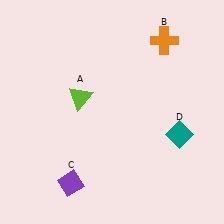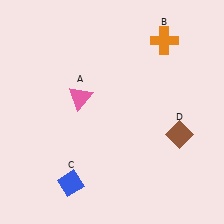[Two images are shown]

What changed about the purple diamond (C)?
In Image 1, C is purple. In Image 2, it changed to blue.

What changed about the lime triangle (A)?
In Image 1, A is lime. In Image 2, it changed to pink.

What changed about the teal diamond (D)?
In Image 1, D is teal. In Image 2, it changed to brown.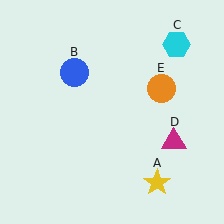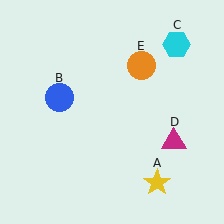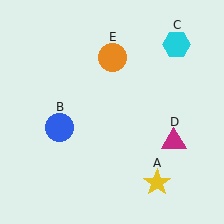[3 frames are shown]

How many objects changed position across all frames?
2 objects changed position: blue circle (object B), orange circle (object E).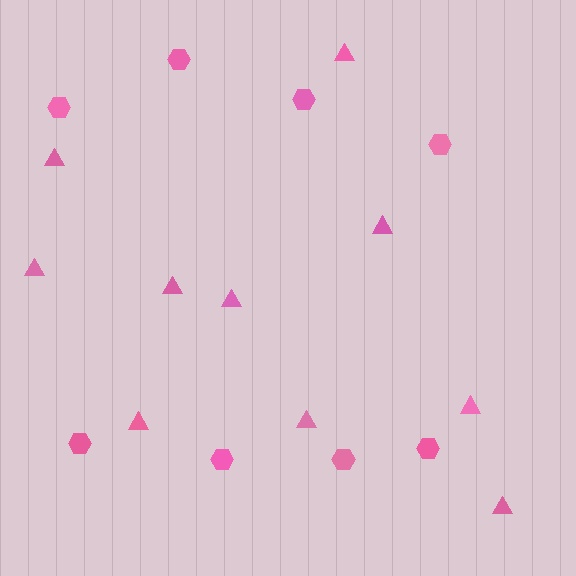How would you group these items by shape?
There are 2 groups: one group of hexagons (8) and one group of triangles (10).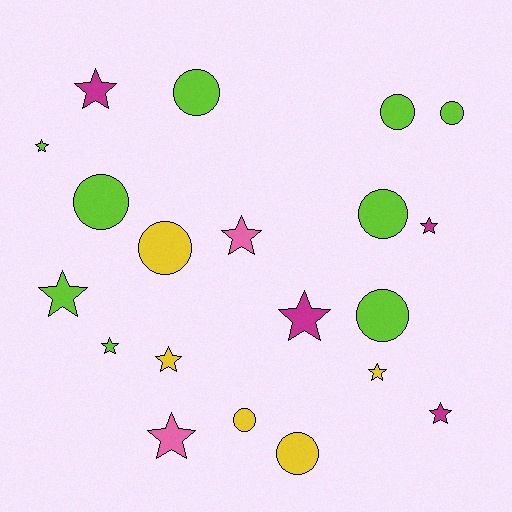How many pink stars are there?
There are 2 pink stars.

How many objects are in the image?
There are 20 objects.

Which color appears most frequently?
Lime, with 9 objects.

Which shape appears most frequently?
Star, with 11 objects.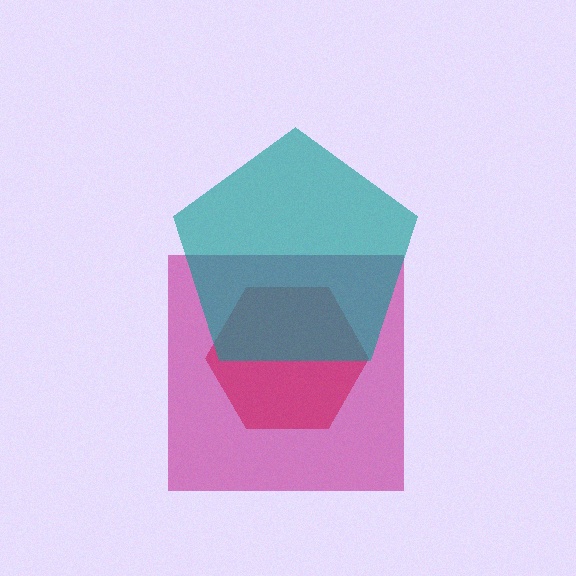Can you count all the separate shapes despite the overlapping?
Yes, there are 3 separate shapes.